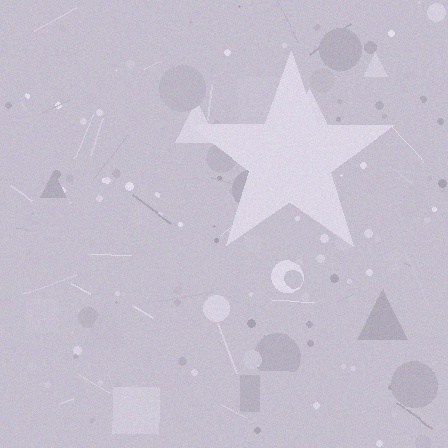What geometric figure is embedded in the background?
A star is embedded in the background.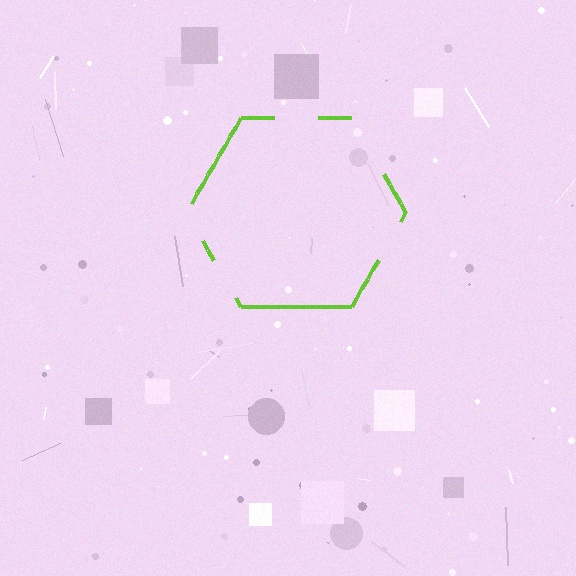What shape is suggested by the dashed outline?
The dashed outline suggests a hexagon.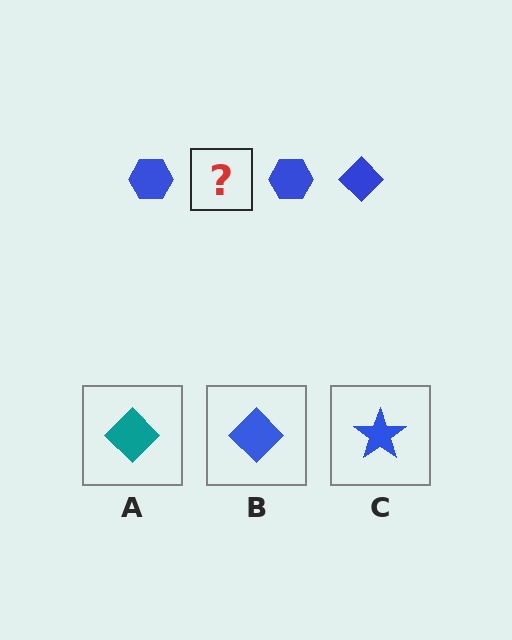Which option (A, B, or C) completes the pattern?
B.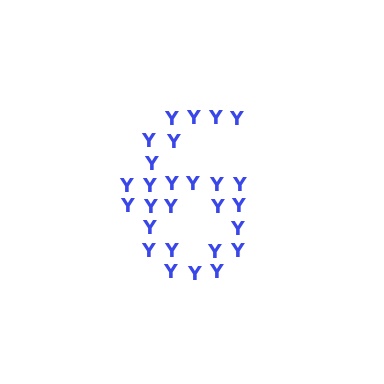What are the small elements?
The small elements are letter Y's.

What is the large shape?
The large shape is the digit 6.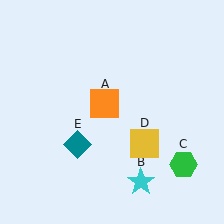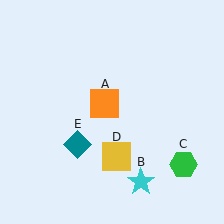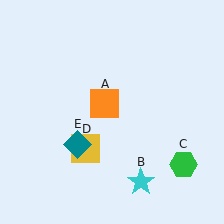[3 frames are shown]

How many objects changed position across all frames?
1 object changed position: yellow square (object D).